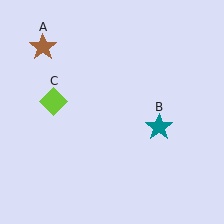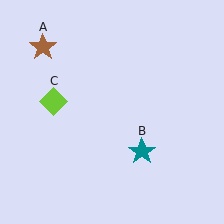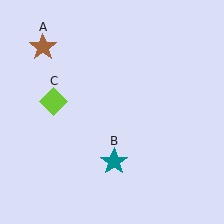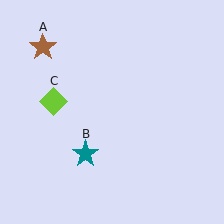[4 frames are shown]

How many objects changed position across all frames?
1 object changed position: teal star (object B).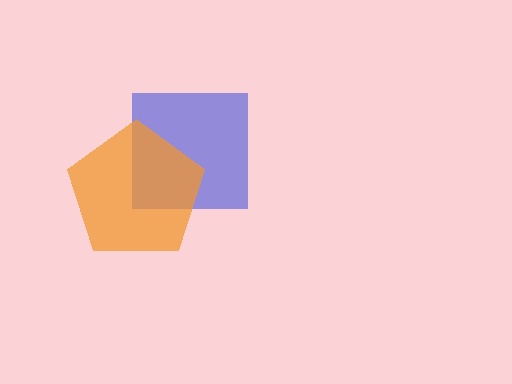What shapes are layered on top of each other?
The layered shapes are: a blue square, an orange pentagon.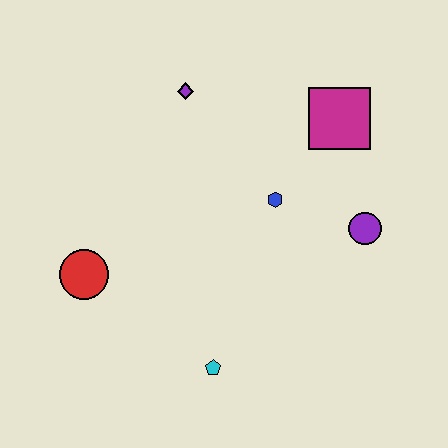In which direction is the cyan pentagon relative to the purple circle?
The cyan pentagon is to the left of the purple circle.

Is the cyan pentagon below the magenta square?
Yes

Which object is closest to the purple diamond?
The blue hexagon is closest to the purple diamond.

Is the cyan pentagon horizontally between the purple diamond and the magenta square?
Yes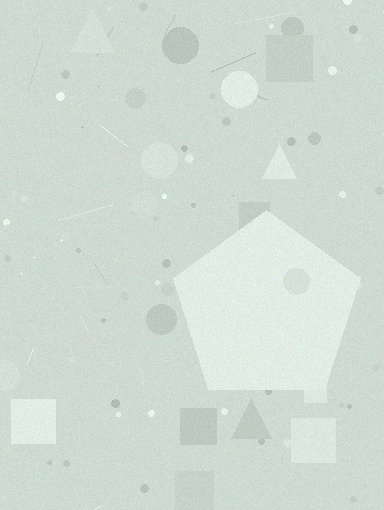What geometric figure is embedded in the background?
A pentagon is embedded in the background.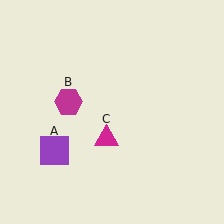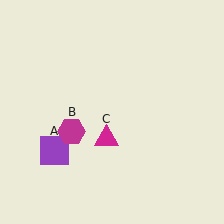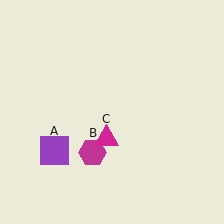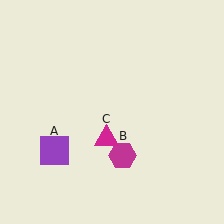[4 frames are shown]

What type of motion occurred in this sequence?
The magenta hexagon (object B) rotated counterclockwise around the center of the scene.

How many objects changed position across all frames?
1 object changed position: magenta hexagon (object B).